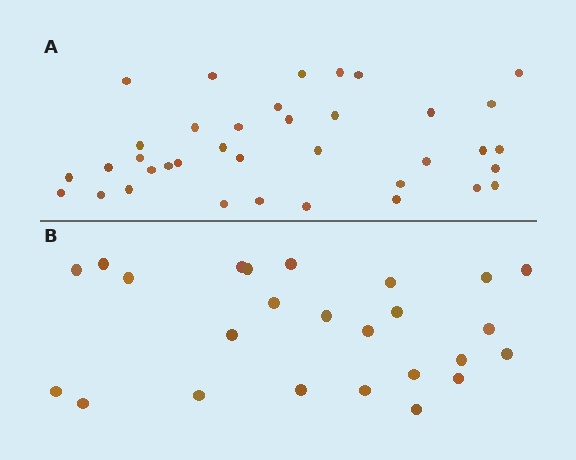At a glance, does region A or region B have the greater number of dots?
Region A (the top region) has more dots.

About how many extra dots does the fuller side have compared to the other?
Region A has roughly 12 or so more dots than region B.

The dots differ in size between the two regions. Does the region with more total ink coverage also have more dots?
No. Region B has more total ink coverage because its dots are larger, but region A actually contains more individual dots. Total area can be misleading — the number of items is what matters here.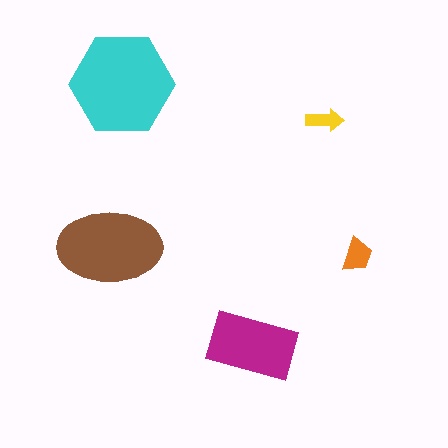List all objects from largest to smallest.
The cyan hexagon, the brown ellipse, the magenta rectangle, the orange trapezoid, the yellow arrow.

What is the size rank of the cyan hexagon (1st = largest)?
1st.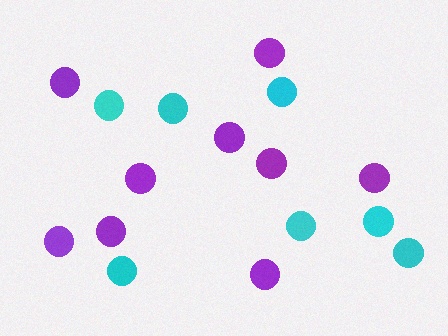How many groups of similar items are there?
There are 2 groups: one group of cyan circles (7) and one group of purple circles (9).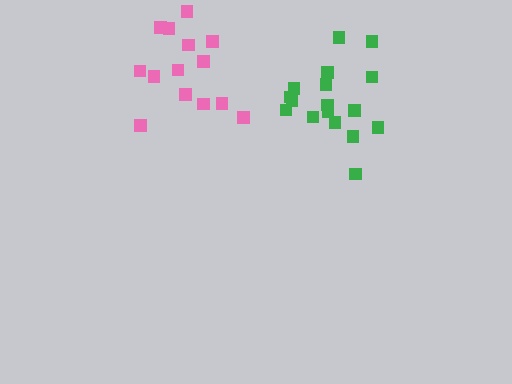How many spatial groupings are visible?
There are 2 spatial groupings.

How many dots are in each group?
Group 1: 14 dots, Group 2: 18 dots (32 total).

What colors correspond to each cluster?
The clusters are colored: pink, green.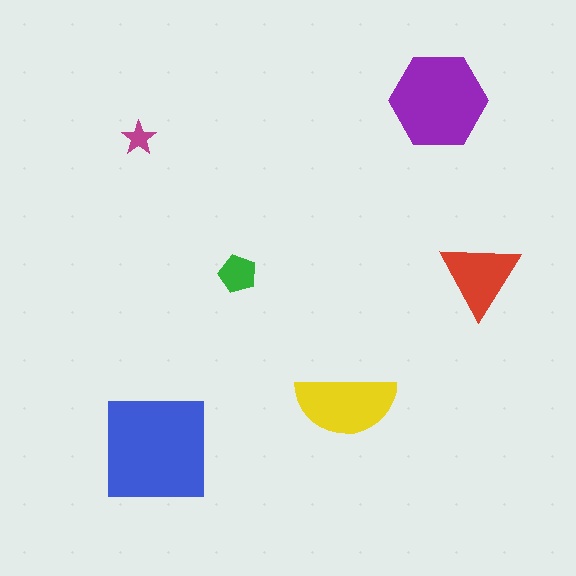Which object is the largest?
The blue square.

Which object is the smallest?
The magenta star.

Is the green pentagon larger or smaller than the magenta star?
Larger.